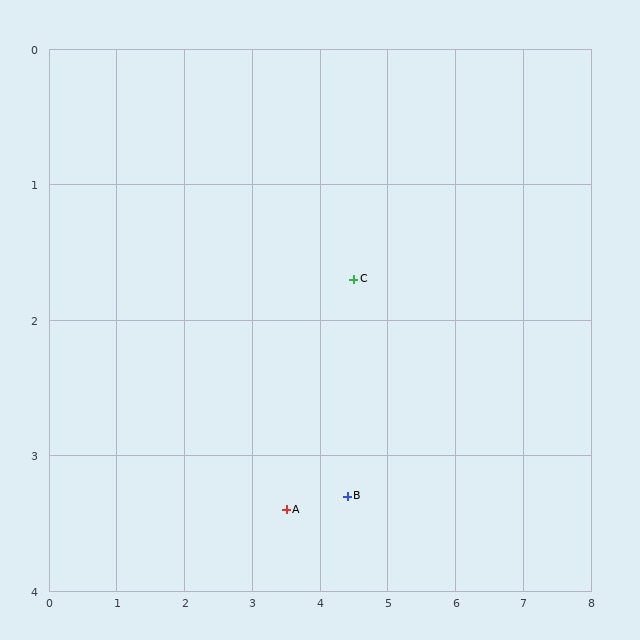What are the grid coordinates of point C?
Point C is at approximately (4.5, 1.7).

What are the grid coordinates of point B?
Point B is at approximately (4.4, 3.3).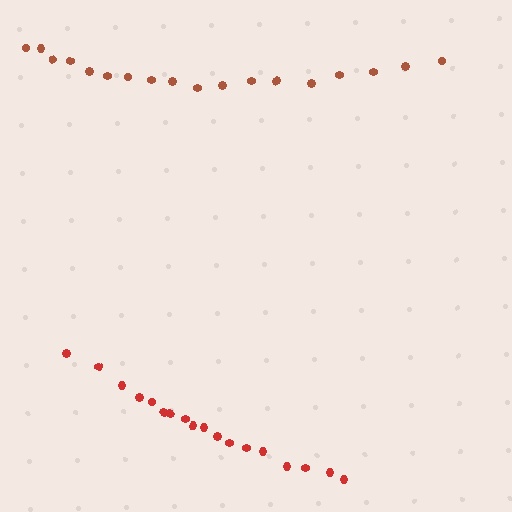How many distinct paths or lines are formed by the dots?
There are 2 distinct paths.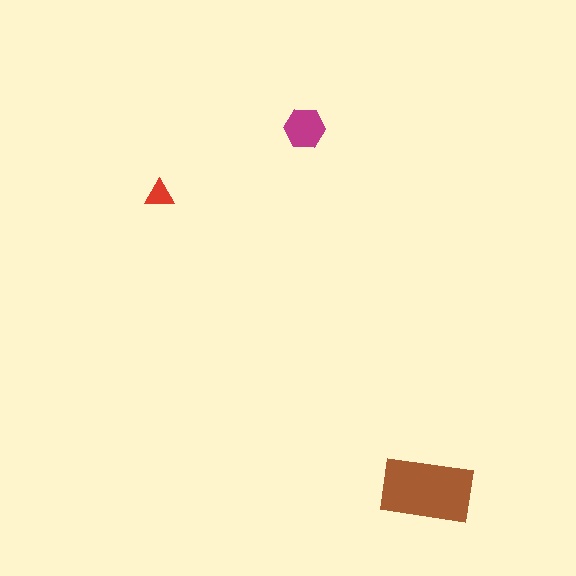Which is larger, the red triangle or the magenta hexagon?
The magenta hexagon.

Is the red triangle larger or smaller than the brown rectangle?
Smaller.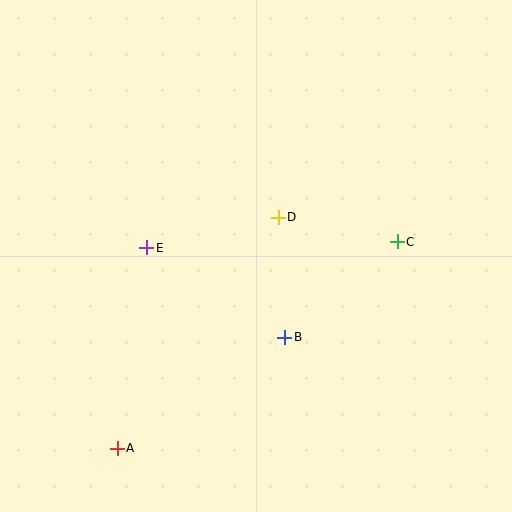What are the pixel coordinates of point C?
Point C is at (397, 242).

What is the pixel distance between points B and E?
The distance between B and E is 165 pixels.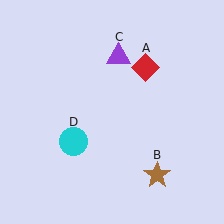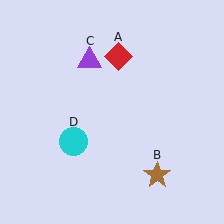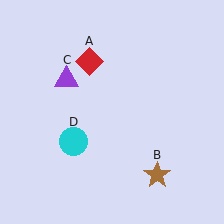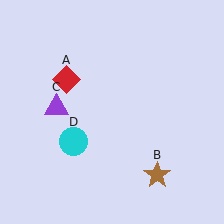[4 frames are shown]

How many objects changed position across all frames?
2 objects changed position: red diamond (object A), purple triangle (object C).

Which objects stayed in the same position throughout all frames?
Brown star (object B) and cyan circle (object D) remained stationary.